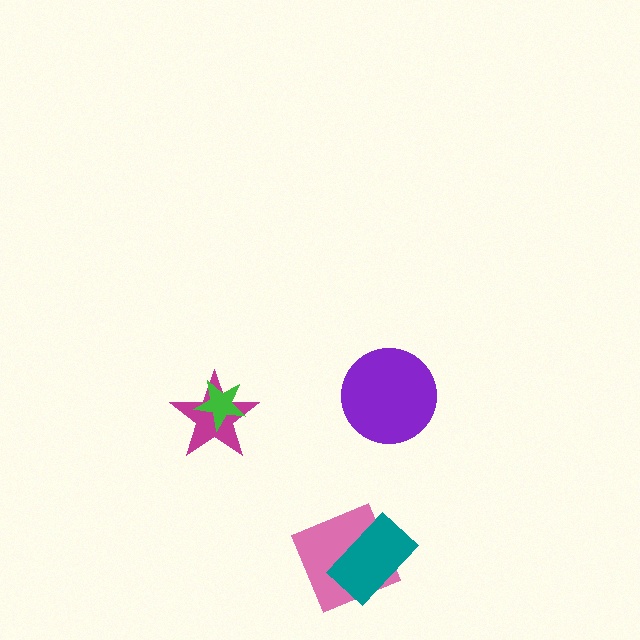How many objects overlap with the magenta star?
1 object overlaps with the magenta star.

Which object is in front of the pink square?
The teal rectangle is in front of the pink square.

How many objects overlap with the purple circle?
0 objects overlap with the purple circle.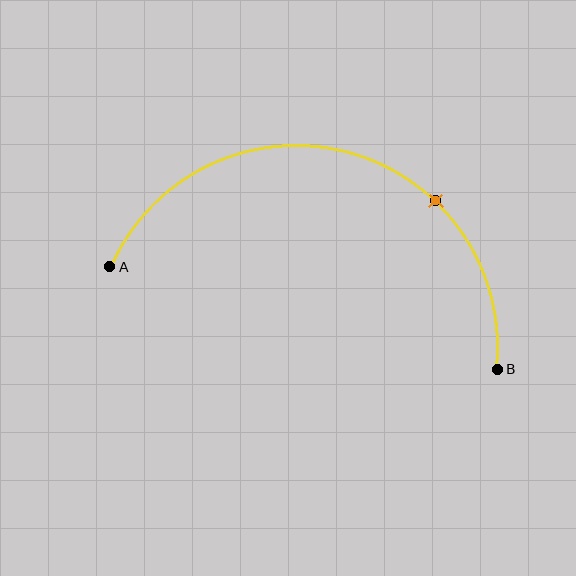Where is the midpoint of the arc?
The arc midpoint is the point on the curve farthest from the straight line joining A and B. It sits above that line.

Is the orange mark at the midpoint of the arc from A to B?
No. The orange mark lies on the arc but is closer to endpoint B. The arc midpoint would be at the point on the curve equidistant along the arc from both A and B.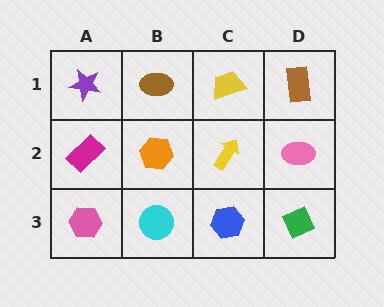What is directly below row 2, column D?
A green diamond.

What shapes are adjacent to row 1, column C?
A yellow arrow (row 2, column C), a brown ellipse (row 1, column B), a brown rectangle (row 1, column D).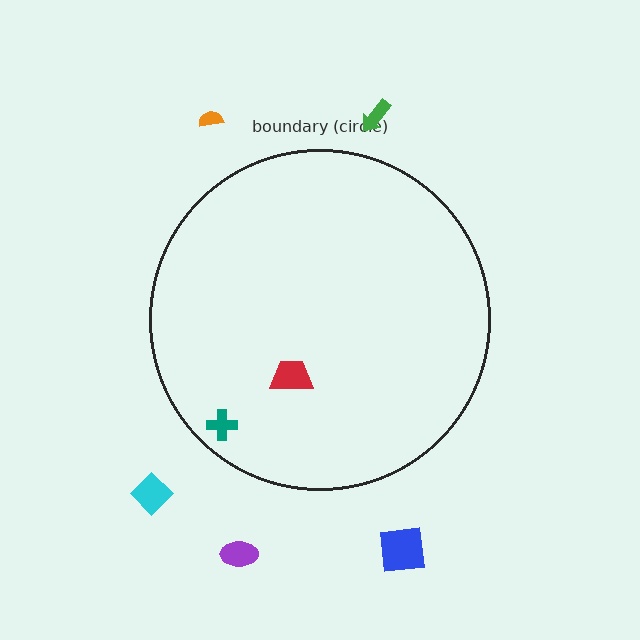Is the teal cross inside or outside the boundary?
Inside.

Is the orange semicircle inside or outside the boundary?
Outside.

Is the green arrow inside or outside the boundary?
Outside.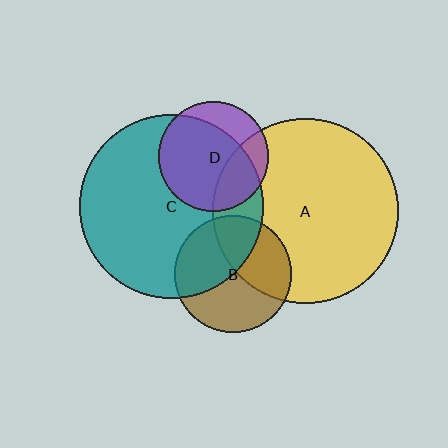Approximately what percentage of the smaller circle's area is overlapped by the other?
Approximately 30%.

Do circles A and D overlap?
Yes.